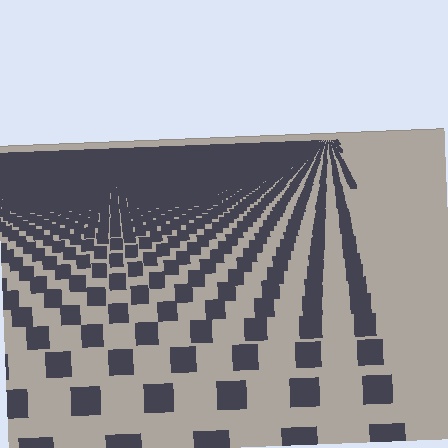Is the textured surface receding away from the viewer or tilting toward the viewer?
The surface is receding away from the viewer. Texture elements get smaller and denser toward the top.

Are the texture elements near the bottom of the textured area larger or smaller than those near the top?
Larger. Near the bottom, elements are closer to the viewer and appear at a bigger on-screen size.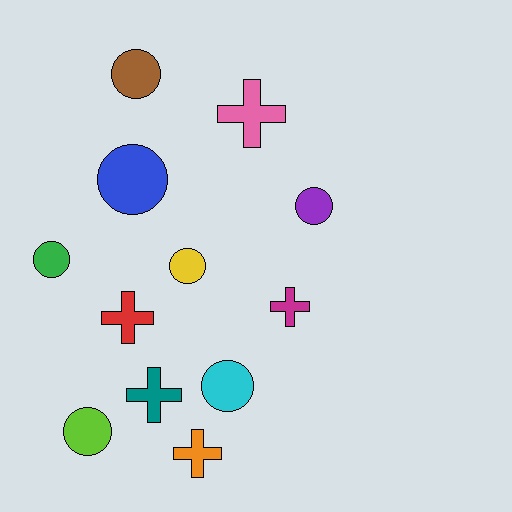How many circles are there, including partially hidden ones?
There are 7 circles.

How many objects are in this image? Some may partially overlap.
There are 12 objects.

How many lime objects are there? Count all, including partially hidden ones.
There is 1 lime object.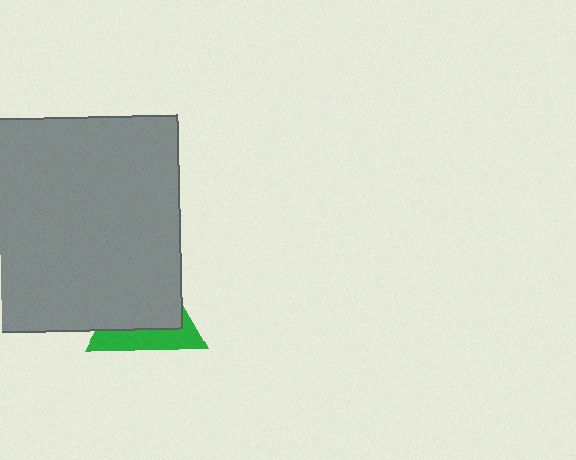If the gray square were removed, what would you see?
You would see the complete green triangle.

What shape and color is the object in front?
The object in front is a gray square.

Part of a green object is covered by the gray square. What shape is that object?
It is a triangle.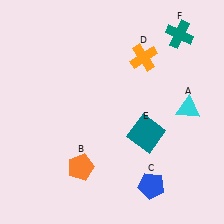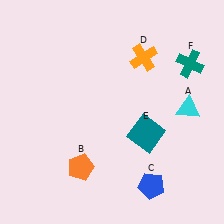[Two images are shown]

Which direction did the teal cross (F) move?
The teal cross (F) moved down.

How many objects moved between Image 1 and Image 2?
1 object moved between the two images.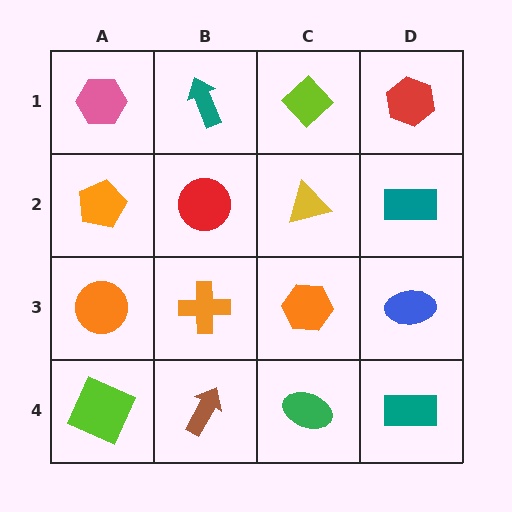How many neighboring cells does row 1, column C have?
3.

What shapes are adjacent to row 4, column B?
An orange cross (row 3, column B), a lime square (row 4, column A), a green ellipse (row 4, column C).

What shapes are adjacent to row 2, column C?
A lime diamond (row 1, column C), an orange hexagon (row 3, column C), a red circle (row 2, column B), a teal rectangle (row 2, column D).